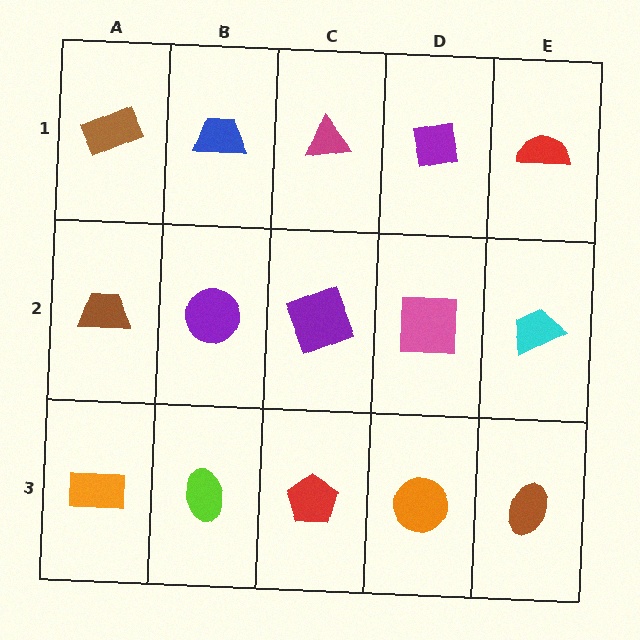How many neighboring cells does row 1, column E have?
2.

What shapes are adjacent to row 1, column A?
A brown trapezoid (row 2, column A), a blue trapezoid (row 1, column B).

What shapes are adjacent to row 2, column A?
A brown rectangle (row 1, column A), an orange rectangle (row 3, column A), a purple circle (row 2, column B).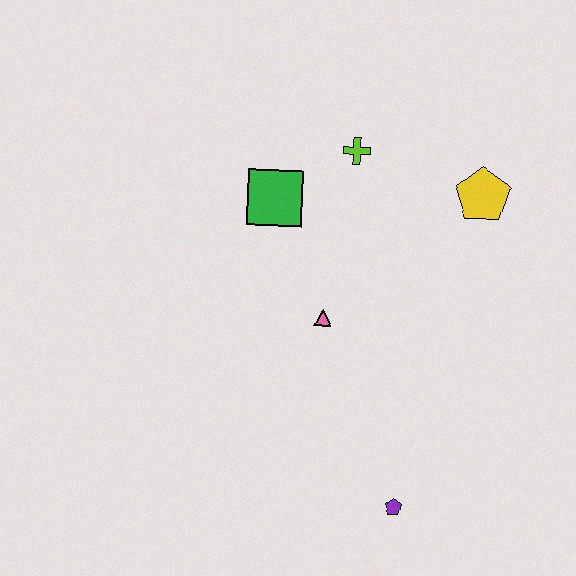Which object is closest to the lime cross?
The green square is closest to the lime cross.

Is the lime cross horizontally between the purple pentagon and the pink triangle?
Yes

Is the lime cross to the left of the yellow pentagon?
Yes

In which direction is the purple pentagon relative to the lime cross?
The purple pentagon is below the lime cross.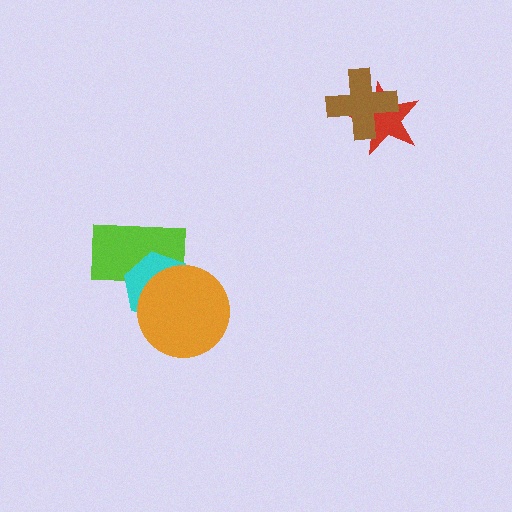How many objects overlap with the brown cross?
1 object overlaps with the brown cross.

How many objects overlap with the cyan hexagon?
2 objects overlap with the cyan hexagon.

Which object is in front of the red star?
The brown cross is in front of the red star.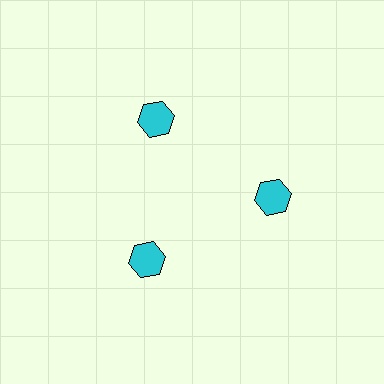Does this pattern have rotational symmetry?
Yes, this pattern has 3-fold rotational symmetry. It looks the same after rotating 120 degrees around the center.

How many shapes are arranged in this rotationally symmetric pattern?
There are 3 shapes, arranged in 3 groups of 1.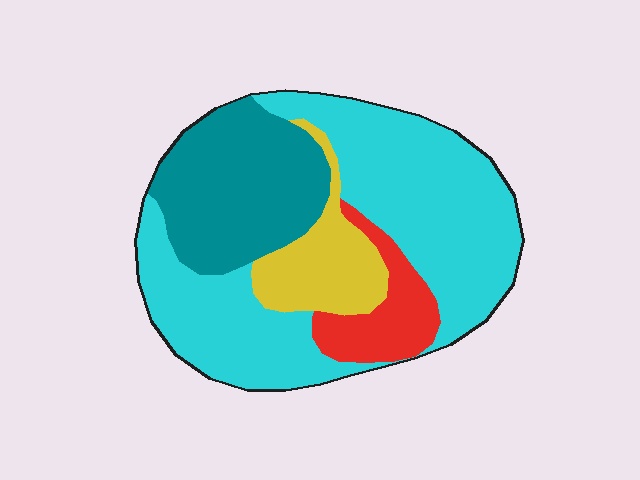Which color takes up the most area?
Cyan, at roughly 55%.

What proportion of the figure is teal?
Teal covers roughly 25% of the figure.